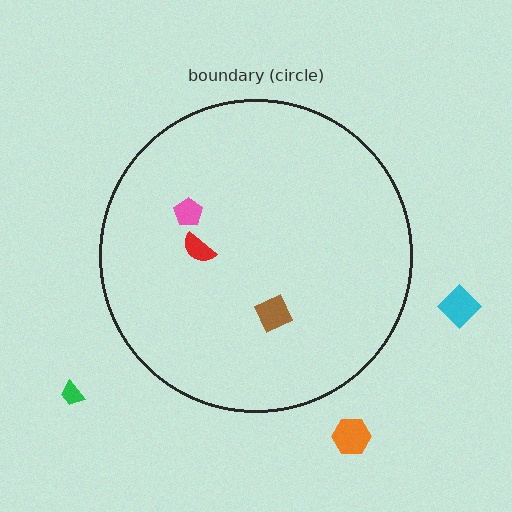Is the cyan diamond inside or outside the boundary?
Outside.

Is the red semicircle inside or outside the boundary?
Inside.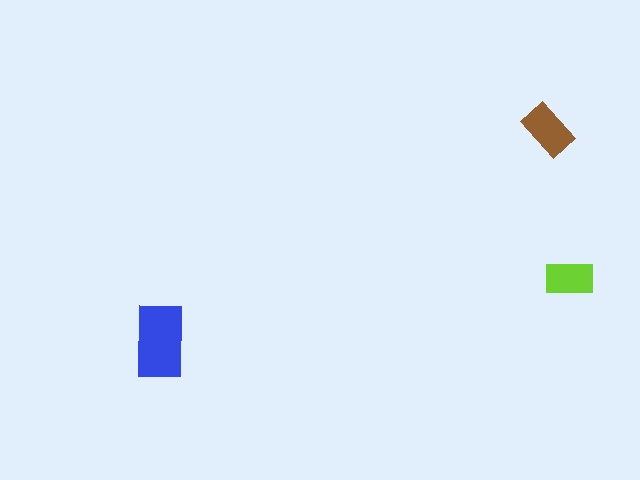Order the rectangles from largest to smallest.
the blue one, the brown one, the lime one.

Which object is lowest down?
The blue rectangle is bottommost.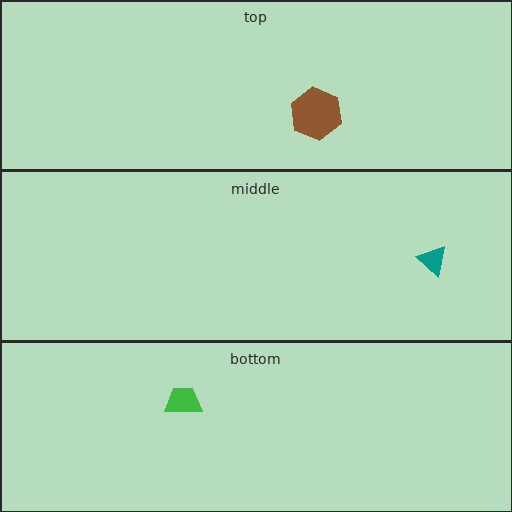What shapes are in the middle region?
The teal triangle.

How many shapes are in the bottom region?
1.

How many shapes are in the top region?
1.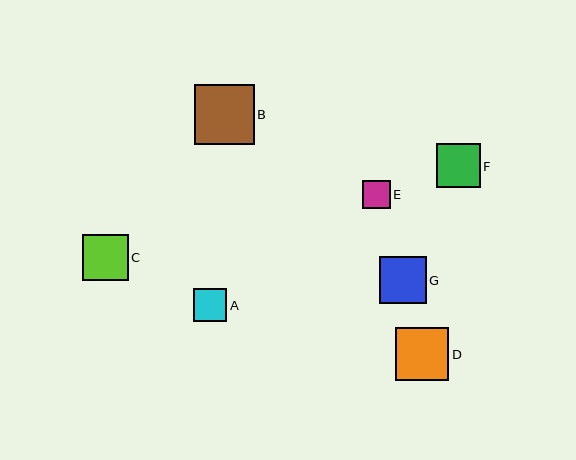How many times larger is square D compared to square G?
Square D is approximately 1.1 times the size of square G.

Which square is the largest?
Square B is the largest with a size of approximately 60 pixels.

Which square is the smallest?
Square E is the smallest with a size of approximately 28 pixels.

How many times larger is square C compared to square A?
Square C is approximately 1.4 times the size of square A.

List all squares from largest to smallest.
From largest to smallest: B, D, G, C, F, A, E.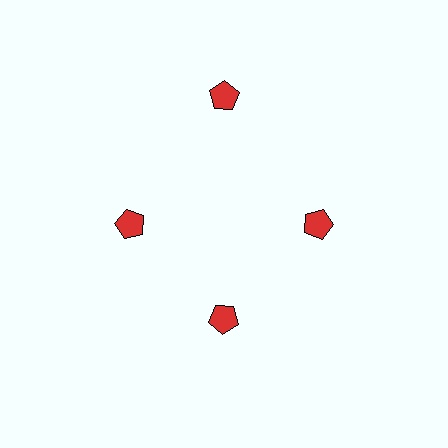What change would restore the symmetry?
The symmetry would be restored by moving it inward, back onto the ring so that all 4 pentagons sit at equal angles and equal distance from the center.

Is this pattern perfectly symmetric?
No. The 4 red pentagons are arranged in a ring, but one element near the 12 o'clock position is pushed outward from the center, breaking the 4-fold rotational symmetry.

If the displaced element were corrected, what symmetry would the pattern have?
It would have 4-fold rotational symmetry — the pattern would map onto itself every 90 degrees.